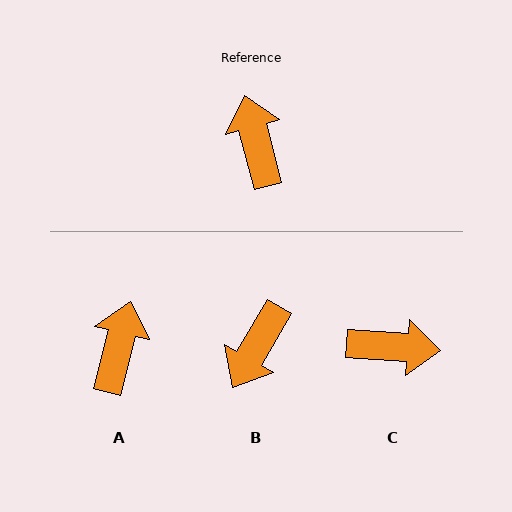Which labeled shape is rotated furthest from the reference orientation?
B, about 135 degrees away.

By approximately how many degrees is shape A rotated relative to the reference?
Approximately 29 degrees clockwise.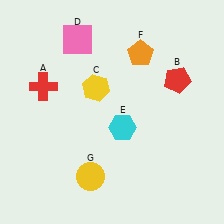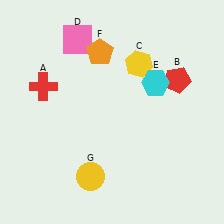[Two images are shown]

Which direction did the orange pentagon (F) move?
The orange pentagon (F) moved left.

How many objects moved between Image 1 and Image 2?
3 objects moved between the two images.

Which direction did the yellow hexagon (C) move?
The yellow hexagon (C) moved right.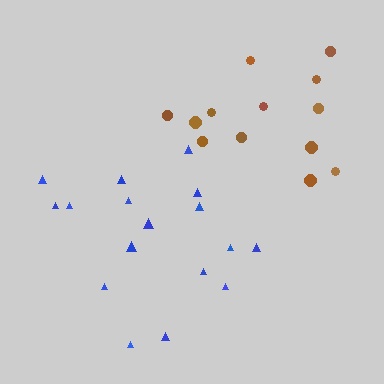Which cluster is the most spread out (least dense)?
Blue.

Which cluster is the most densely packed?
Brown.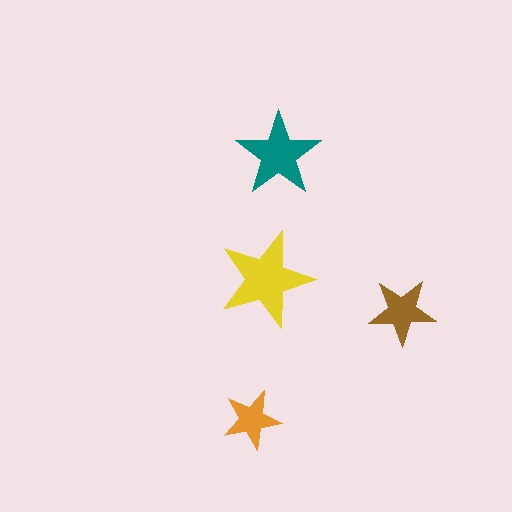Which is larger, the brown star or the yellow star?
The yellow one.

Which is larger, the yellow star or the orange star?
The yellow one.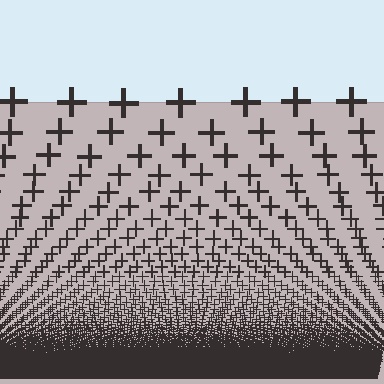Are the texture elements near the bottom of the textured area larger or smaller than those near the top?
Smaller. The gradient is inverted — elements near the bottom are smaller and denser.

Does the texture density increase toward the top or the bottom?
Density increases toward the bottom.